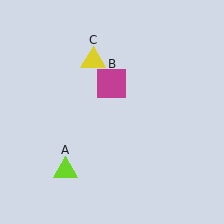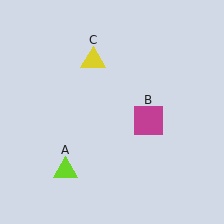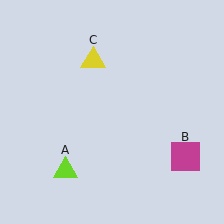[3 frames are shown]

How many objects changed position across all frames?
1 object changed position: magenta square (object B).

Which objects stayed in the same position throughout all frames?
Lime triangle (object A) and yellow triangle (object C) remained stationary.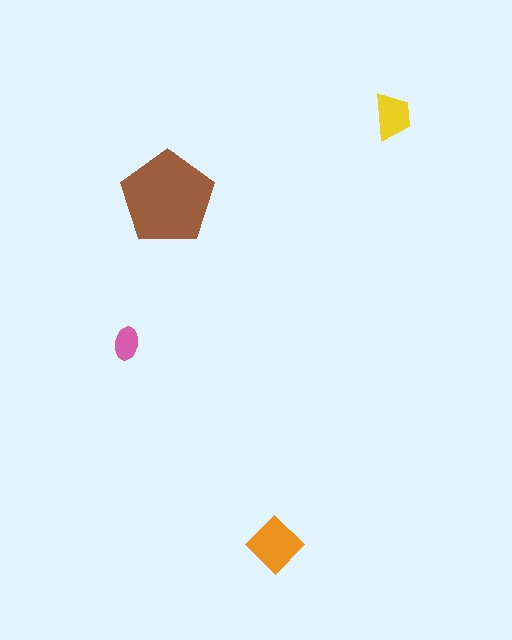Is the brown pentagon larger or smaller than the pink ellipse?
Larger.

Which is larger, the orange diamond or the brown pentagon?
The brown pentagon.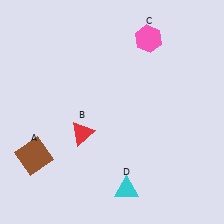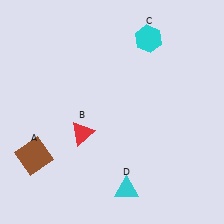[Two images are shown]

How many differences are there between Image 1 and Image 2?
There is 1 difference between the two images.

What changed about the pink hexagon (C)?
In Image 1, C is pink. In Image 2, it changed to cyan.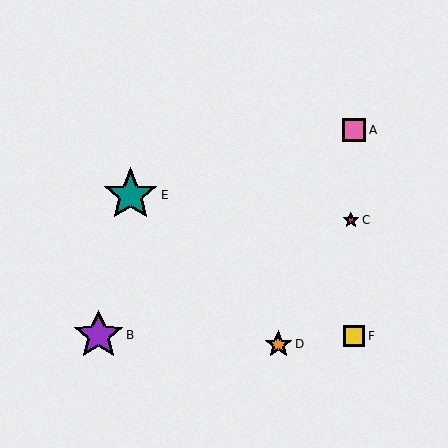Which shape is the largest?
The teal star (labeled E) is the largest.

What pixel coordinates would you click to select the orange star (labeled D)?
Click at (278, 344) to select the orange star D.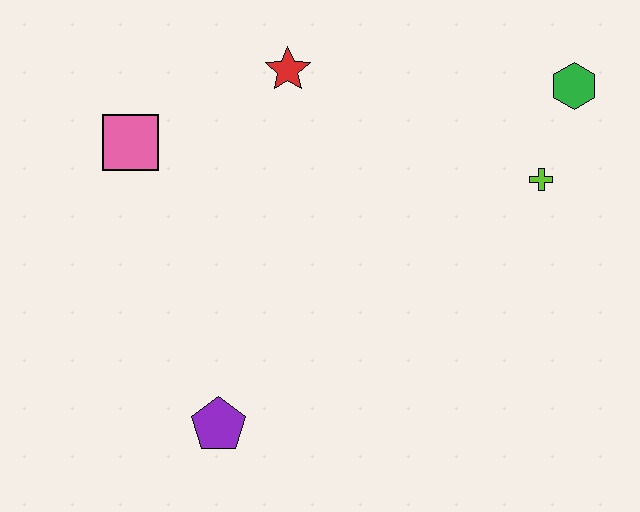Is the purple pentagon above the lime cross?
No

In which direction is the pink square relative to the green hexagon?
The pink square is to the left of the green hexagon.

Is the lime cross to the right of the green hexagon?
No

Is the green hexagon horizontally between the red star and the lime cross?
No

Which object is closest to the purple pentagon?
The pink square is closest to the purple pentagon.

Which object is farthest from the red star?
The purple pentagon is farthest from the red star.